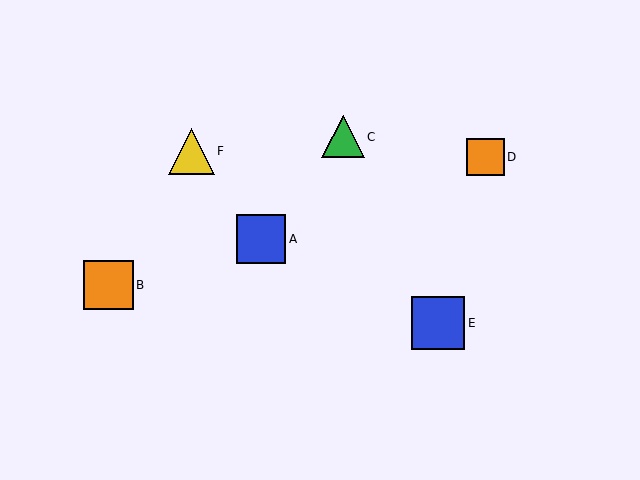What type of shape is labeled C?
Shape C is a green triangle.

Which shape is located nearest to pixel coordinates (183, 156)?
The yellow triangle (labeled F) at (192, 151) is nearest to that location.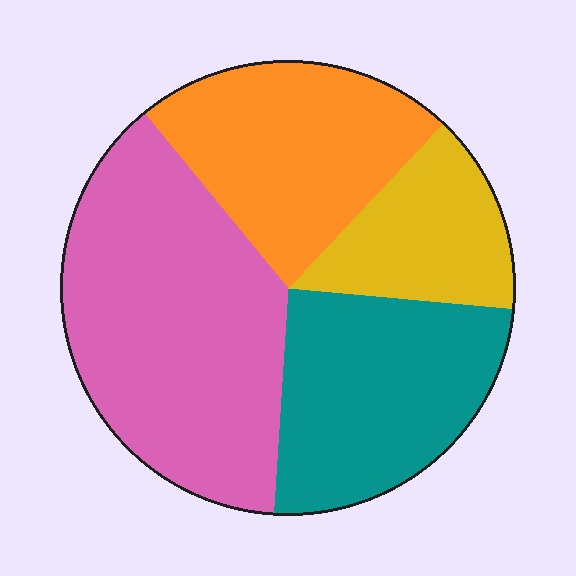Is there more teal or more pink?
Pink.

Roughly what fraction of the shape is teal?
Teal takes up about one quarter (1/4) of the shape.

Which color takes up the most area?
Pink, at roughly 40%.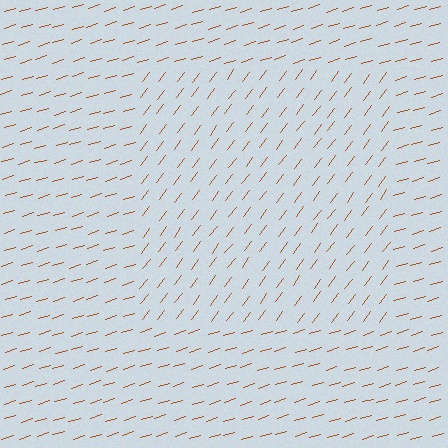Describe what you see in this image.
The image is filled with small brown line segments. A rectangle region in the image has lines oriented differently from the surrounding lines, creating a visible texture boundary.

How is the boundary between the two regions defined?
The boundary is defined purely by a change in line orientation (approximately 35 degrees difference). All lines are the same color and thickness.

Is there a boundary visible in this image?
Yes, there is a texture boundary formed by a change in line orientation.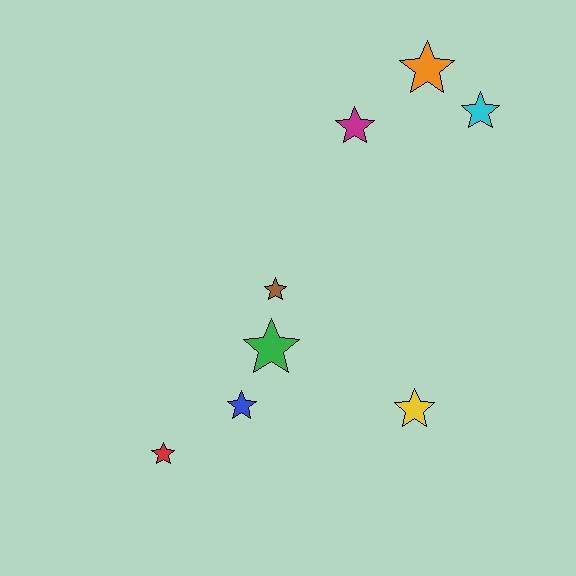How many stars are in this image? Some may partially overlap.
There are 8 stars.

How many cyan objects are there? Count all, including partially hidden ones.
There is 1 cyan object.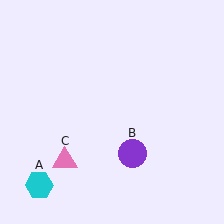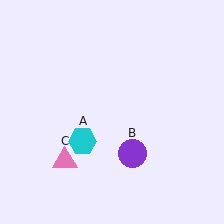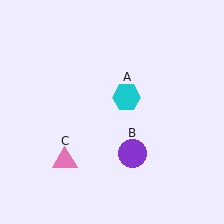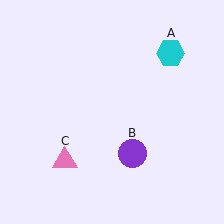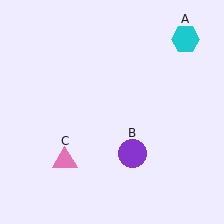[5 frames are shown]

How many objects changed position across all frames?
1 object changed position: cyan hexagon (object A).